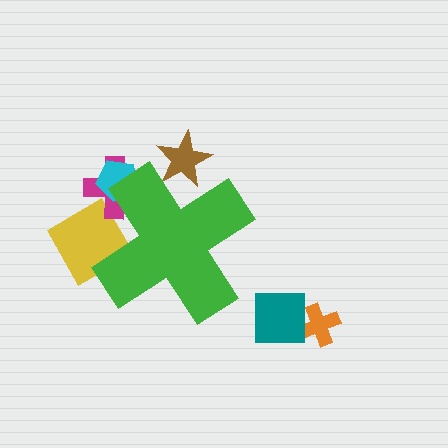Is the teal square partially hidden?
No, the teal square is fully visible.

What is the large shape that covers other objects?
A green cross.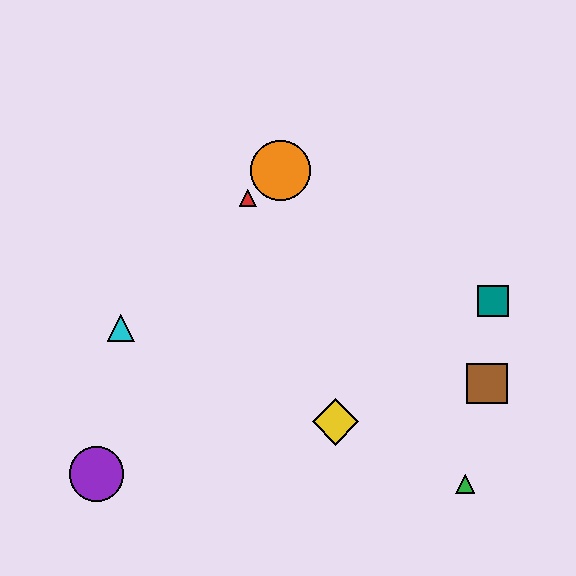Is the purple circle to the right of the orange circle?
No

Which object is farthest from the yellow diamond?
The orange circle is farthest from the yellow diamond.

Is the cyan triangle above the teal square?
No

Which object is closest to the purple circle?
The cyan triangle is closest to the purple circle.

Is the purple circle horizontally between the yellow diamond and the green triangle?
No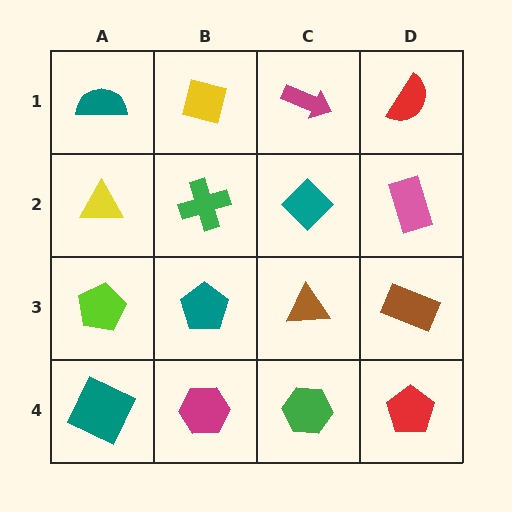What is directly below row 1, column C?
A teal diamond.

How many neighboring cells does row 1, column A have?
2.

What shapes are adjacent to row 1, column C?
A teal diamond (row 2, column C), a yellow square (row 1, column B), a red semicircle (row 1, column D).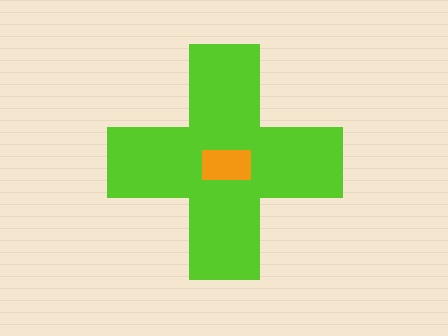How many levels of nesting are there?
2.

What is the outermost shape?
The lime cross.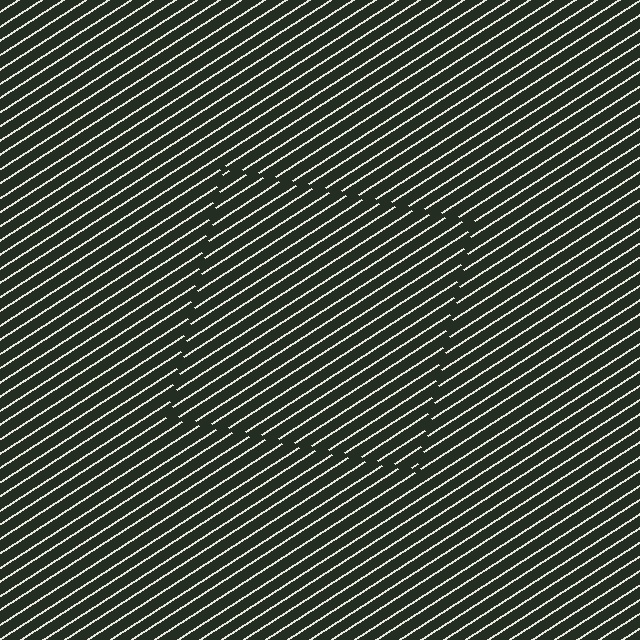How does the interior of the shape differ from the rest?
The interior of the shape contains the same grating, shifted by half a period — the contour is defined by the phase discontinuity where line-ends from the inner and outer gratings abut.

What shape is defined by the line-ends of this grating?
An illusory square. The interior of the shape contains the same grating, shifted by half a period — the contour is defined by the phase discontinuity where line-ends from the inner and outer gratings abut.